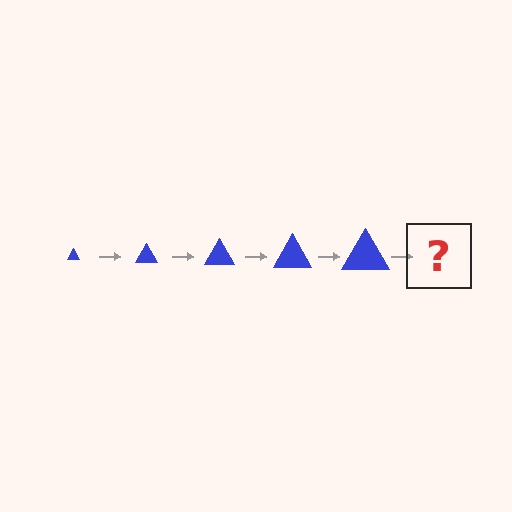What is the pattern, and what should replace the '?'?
The pattern is that the triangle gets progressively larger each step. The '?' should be a blue triangle, larger than the previous one.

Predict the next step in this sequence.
The next step is a blue triangle, larger than the previous one.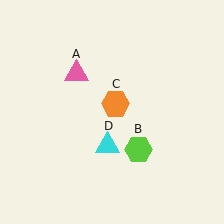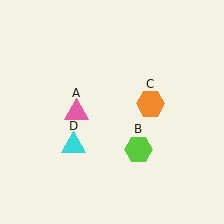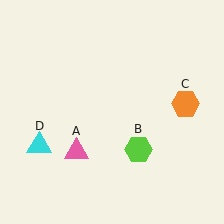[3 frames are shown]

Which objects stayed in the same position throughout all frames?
Lime hexagon (object B) remained stationary.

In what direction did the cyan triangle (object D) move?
The cyan triangle (object D) moved left.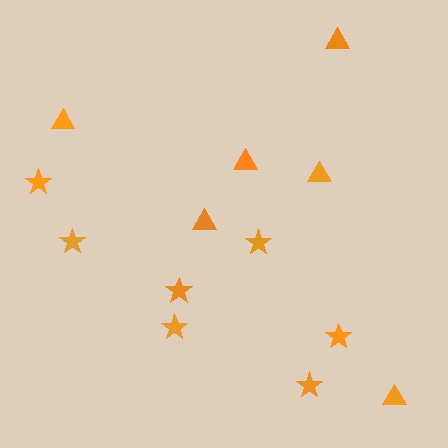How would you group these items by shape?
There are 2 groups: one group of triangles (6) and one group of stars (7).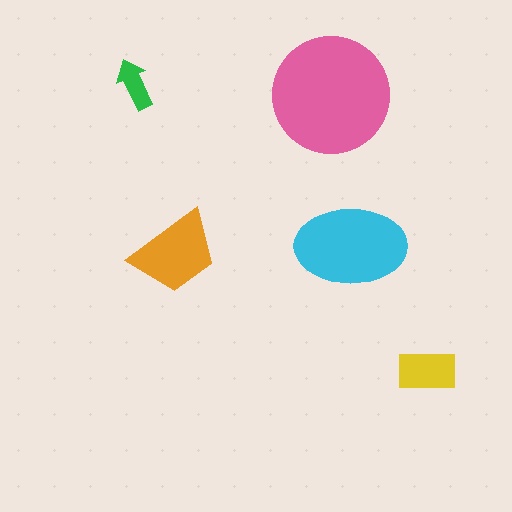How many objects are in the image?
There are 5 objects in the image.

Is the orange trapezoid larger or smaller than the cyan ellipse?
Smaller.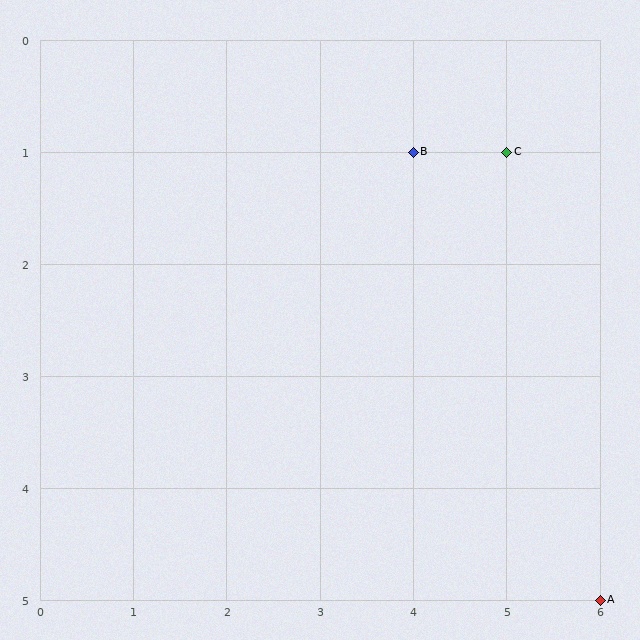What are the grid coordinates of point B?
Point B is at grid coordinates (4, 1).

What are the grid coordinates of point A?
Point A is at grid coordinates (6, 5).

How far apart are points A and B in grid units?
Points A and B are 2 columns and 4 rows apart (about 4.5 grid units diagonally).